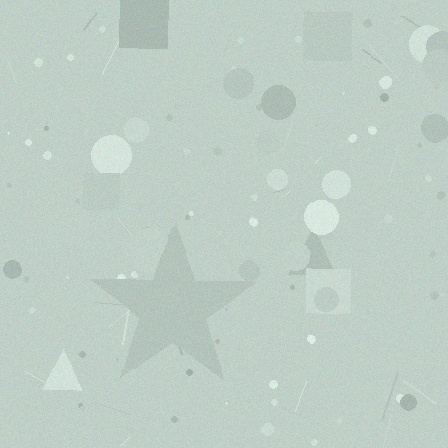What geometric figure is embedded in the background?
A star is embedded in the background.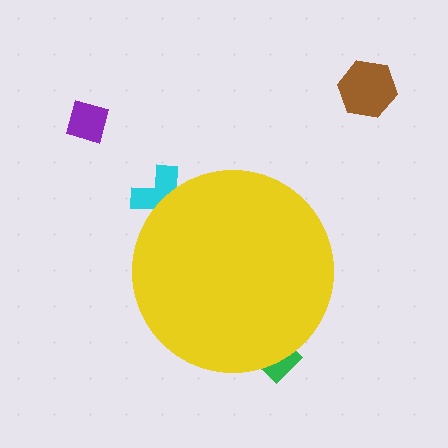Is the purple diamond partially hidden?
No, the purple diamond is fully visible.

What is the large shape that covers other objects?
A yellow circle.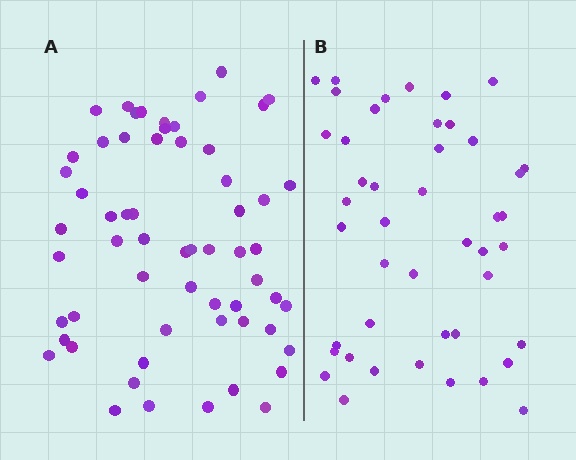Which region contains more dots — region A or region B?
Region A (the left region) has more dots.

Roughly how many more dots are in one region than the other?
Region A has approximately 15 more dots than region B.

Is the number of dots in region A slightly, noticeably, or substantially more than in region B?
Region A has noticeably more, but not dramatically so. The ratio is roughly 1.3 to 1.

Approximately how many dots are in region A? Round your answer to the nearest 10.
About 60 dots.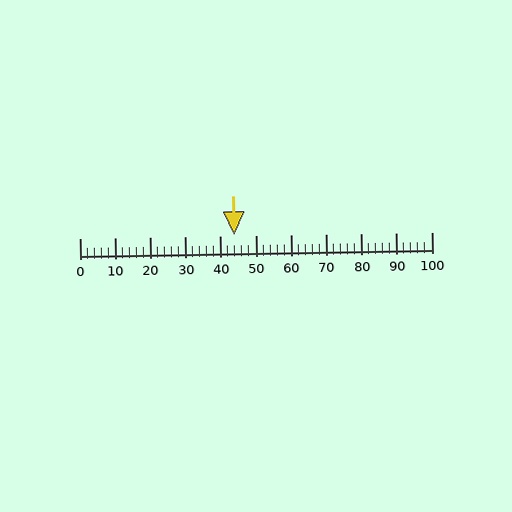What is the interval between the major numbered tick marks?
The major tick marks are spaced 10 units apart.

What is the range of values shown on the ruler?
The ruler shows values from 0 to 100.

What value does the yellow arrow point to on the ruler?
The yellow arrow points to approximately 44.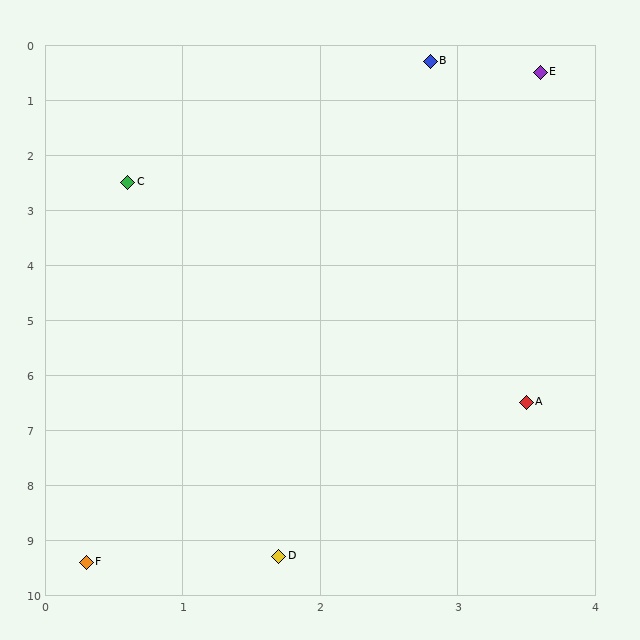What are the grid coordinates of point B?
Point B is at approximately (2.8, 0.3).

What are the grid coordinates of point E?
Point E is at approximately (3.6, 0.5).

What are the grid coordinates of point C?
Point C is at approximately (0.6, 2.5).